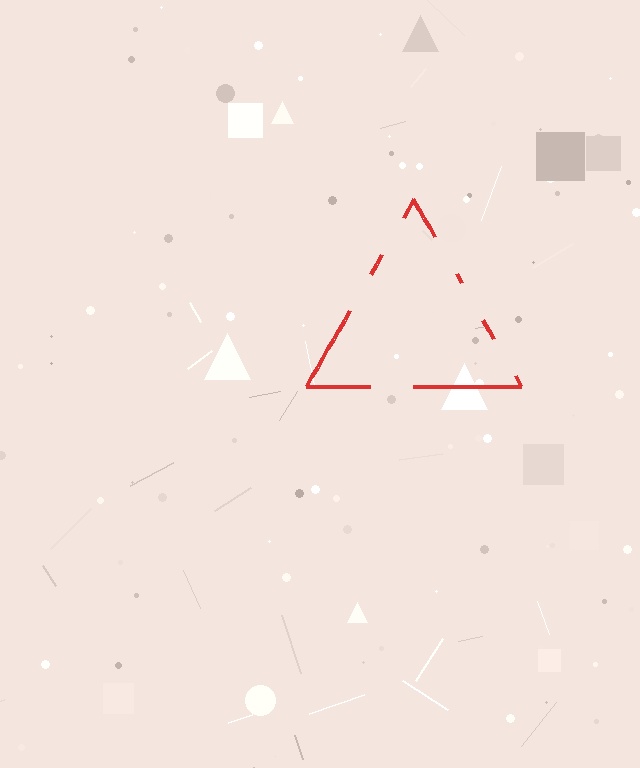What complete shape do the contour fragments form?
The contour fragments form a triangle.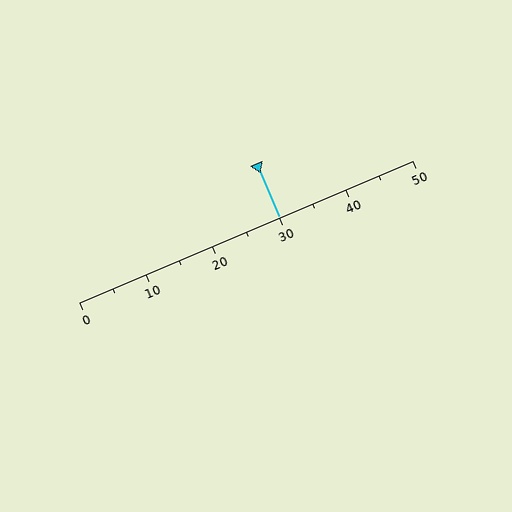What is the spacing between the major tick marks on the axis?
The major ticks are spaced 10 apart.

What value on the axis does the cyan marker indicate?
The marker indicates approximately 30.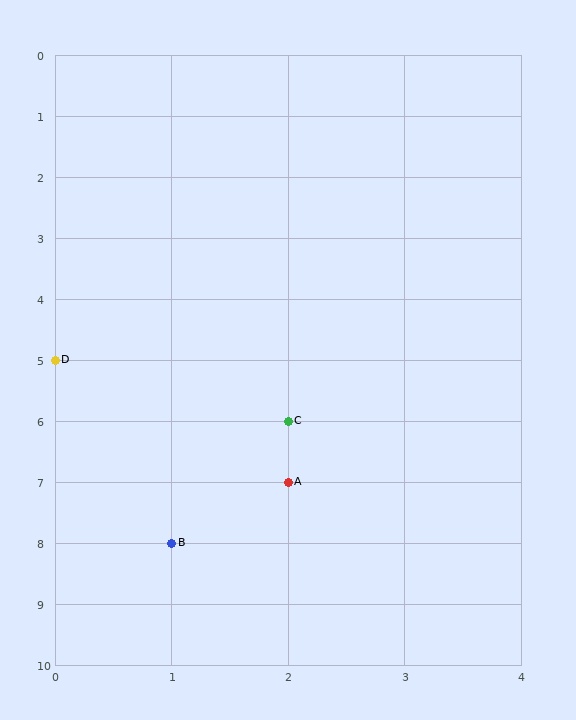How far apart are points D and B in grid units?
Points D and B are 1 column and 3 rows apart (about 3.2 grid units diagonally).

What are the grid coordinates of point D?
Point D is at grid coordinates (0, 5).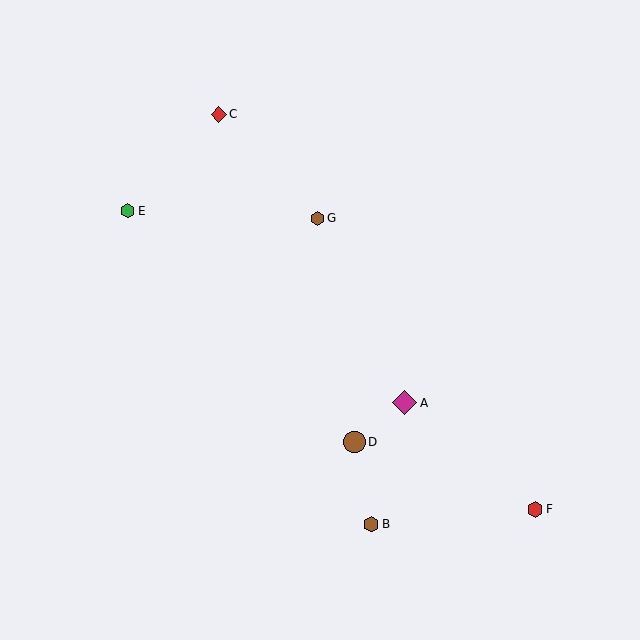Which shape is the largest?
The magenta diamond (labeled A) is the largest.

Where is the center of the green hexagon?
The center of the green hexagon is at (128, 211).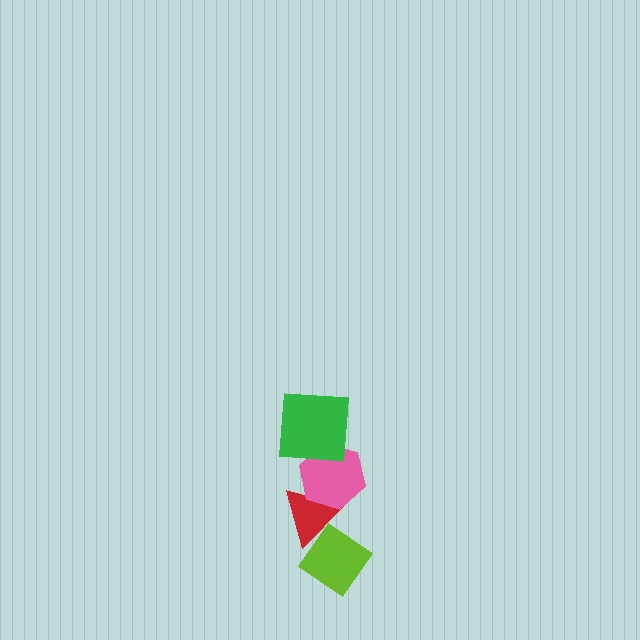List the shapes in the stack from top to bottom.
From top to bottom: the green square, the pink hexagon, the red triangle, the lime diamond.